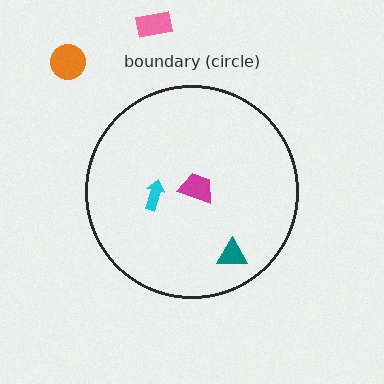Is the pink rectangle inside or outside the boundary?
Outside.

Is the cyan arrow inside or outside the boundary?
Inside.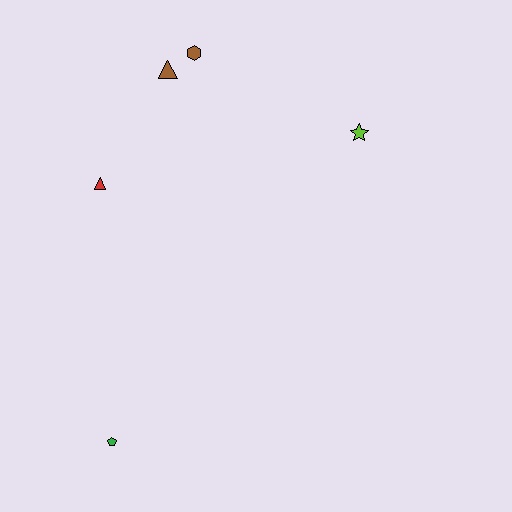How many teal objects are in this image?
There are no teal objects.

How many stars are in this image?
There is 1 star.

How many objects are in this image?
There are 5 objects.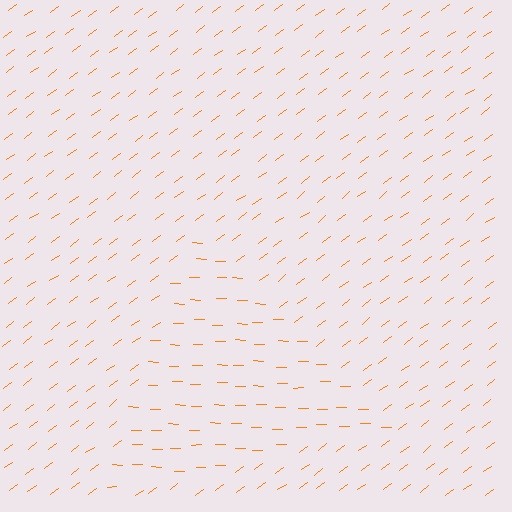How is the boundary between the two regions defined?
The boundary is defined purely by a change in line orientation (approximately 38 degrees difference). All lines are the same color and thickness.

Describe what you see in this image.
The image is filled with small orange line segments. A triangle region in the image has lines oriented differently from the surrounding lines, creating a visible texture boundary.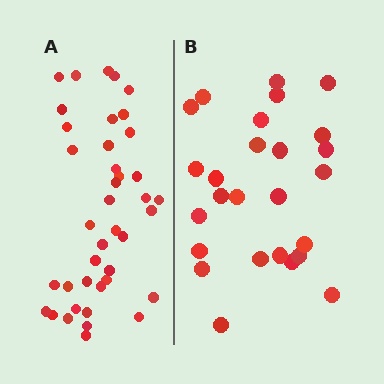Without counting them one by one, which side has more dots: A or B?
Region A (the left region) has more dots.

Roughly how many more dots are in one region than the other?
Region A has approximately 15 more dots than region B.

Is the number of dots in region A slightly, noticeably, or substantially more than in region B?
Region A has substantially more. The ratio is roughly 1.5 to 1.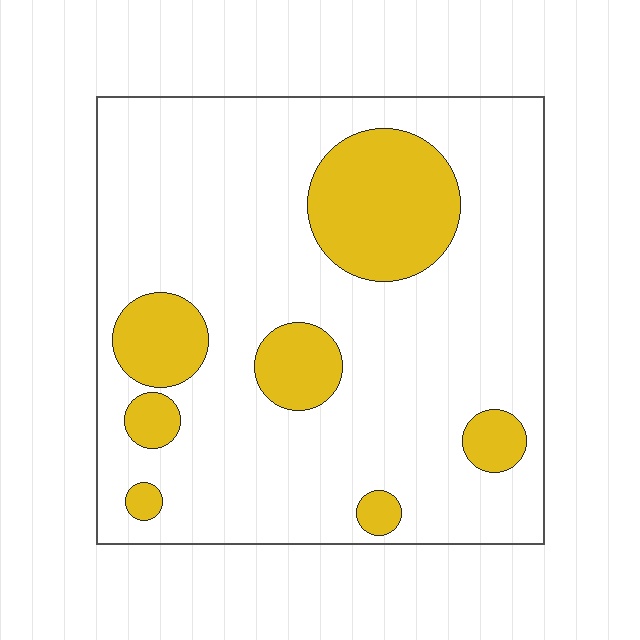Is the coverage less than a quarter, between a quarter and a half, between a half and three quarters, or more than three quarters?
Less than a quarter.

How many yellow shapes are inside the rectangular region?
7.